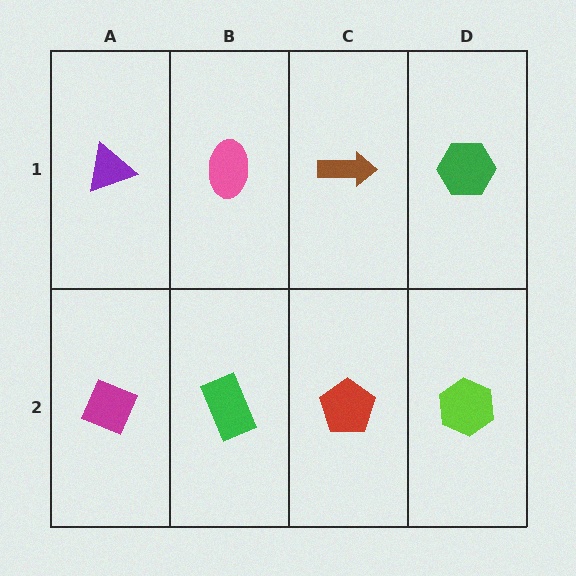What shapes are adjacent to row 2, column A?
A purple triangle (row 1, column A), a green rectangle (row 2, column B).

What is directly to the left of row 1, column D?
A brown arrow.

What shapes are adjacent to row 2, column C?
A brown arrow (row 1, column C), a green rectangle (row 2, column B), a lime hexagon (row 2, column D).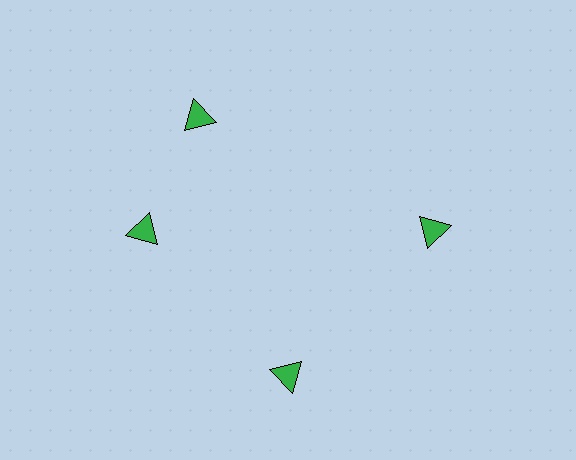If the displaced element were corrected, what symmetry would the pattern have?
It would have 4-fold rotational symmetry — the pattern would map onto itself every 90 degrees.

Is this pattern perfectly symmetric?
No. The 4 green triangles are arranged in a ring, but one element near the 12 o'clock position is rotated out of alignment along the ring, breaking the 4-fold rotational symmetry.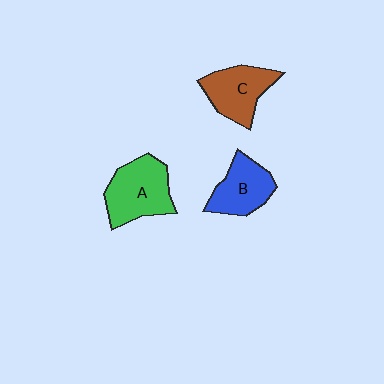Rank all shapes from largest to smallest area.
From largest to smallest: A (green), C (brown), B (blue).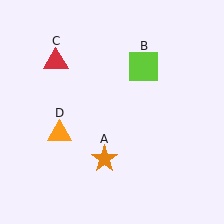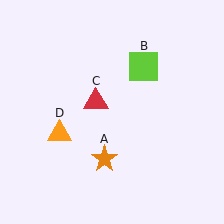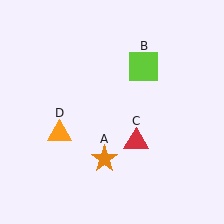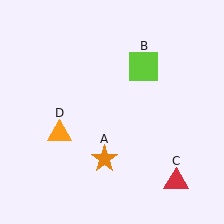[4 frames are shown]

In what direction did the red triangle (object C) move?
The red triangle (object C) moved down and to the right.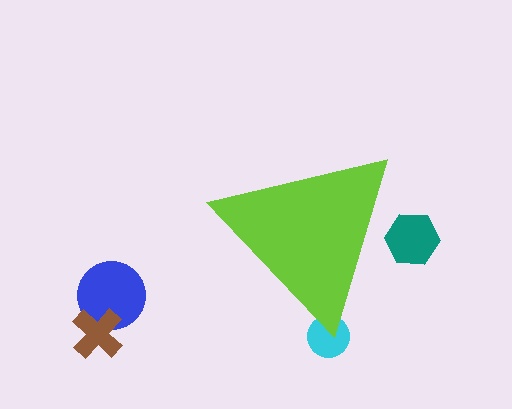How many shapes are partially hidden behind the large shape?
2 shapes are partially hidden.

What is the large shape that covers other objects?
A lime triangle.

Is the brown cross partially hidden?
No, the brown cross is fully visible.